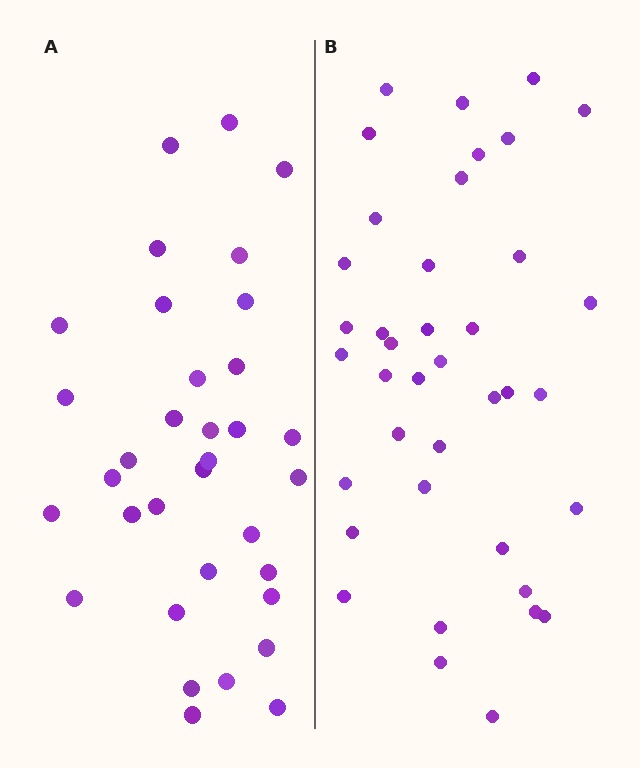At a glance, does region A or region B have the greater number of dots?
Region B (the right region) has more dots.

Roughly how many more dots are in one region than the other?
Region B has about 5 more dots than region A.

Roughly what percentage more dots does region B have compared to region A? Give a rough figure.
About 15% more.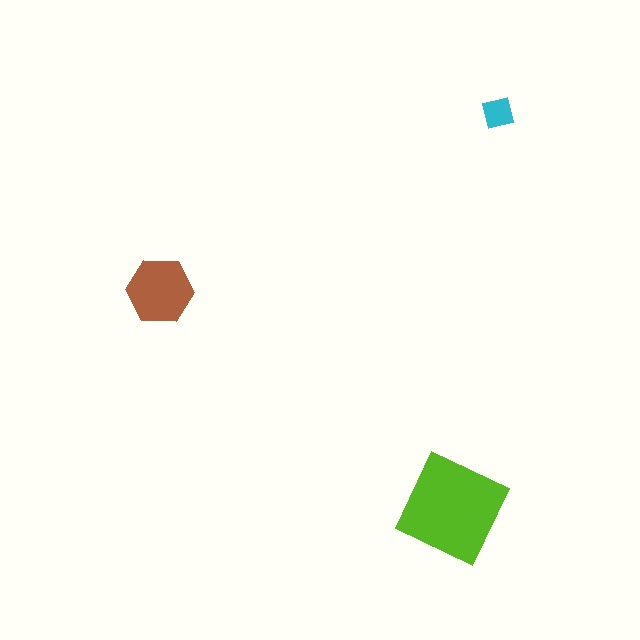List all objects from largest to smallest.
The lime diamond, the brown hexagon, the cyan square.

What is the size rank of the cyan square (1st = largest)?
3rd.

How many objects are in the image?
There are 3 objects in the image.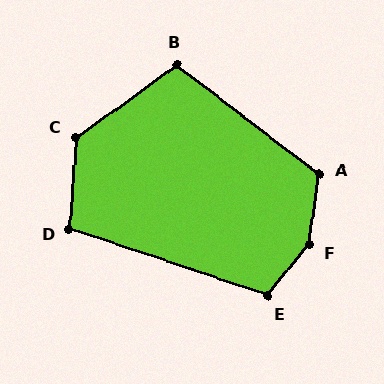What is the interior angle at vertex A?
Approximately 120 degrees (obtuse).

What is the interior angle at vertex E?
Approximately 110 degrees (obtuse).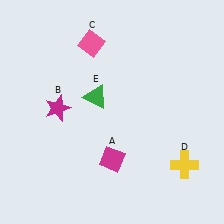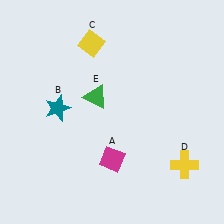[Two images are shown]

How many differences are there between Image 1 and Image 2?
There are 2 differences between the two images.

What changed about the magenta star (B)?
In Image 1, B is magenta. In Image 2, it changed to teal.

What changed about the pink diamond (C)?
In Image 1, C is pink. In Image 2, it changed to yellow.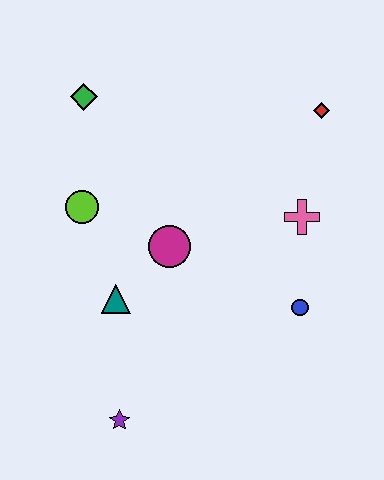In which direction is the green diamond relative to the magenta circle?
The green diamond is above the magenta circle.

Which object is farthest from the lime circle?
The red diamond is farthest from the lime circle.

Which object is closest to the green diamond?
The lime circle is closest to the green diamond.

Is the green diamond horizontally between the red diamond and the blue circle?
No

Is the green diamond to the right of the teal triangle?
No